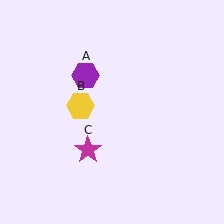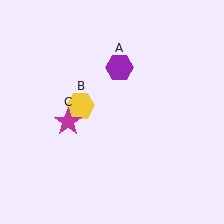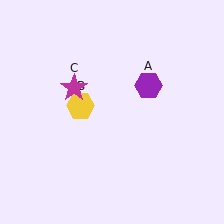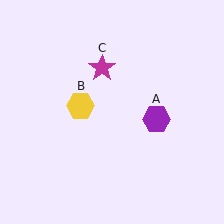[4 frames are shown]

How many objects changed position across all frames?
2 objects changed position: purple hexagon (object A), magenta star (object C).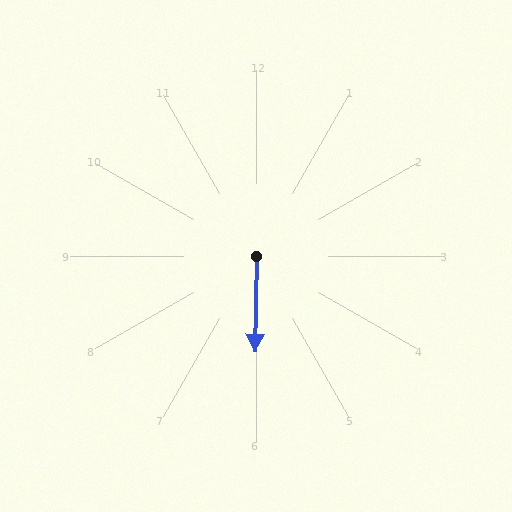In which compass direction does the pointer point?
South.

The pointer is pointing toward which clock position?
Roughly 6 o'clock.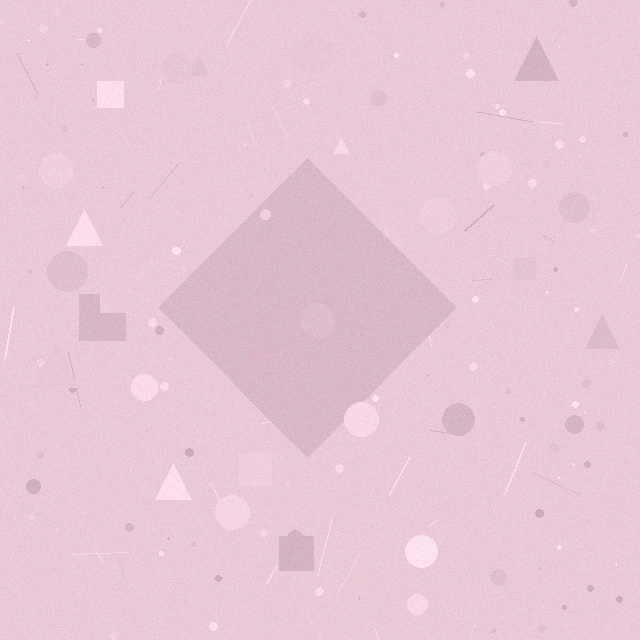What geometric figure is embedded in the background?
A diamond is embedded in the background.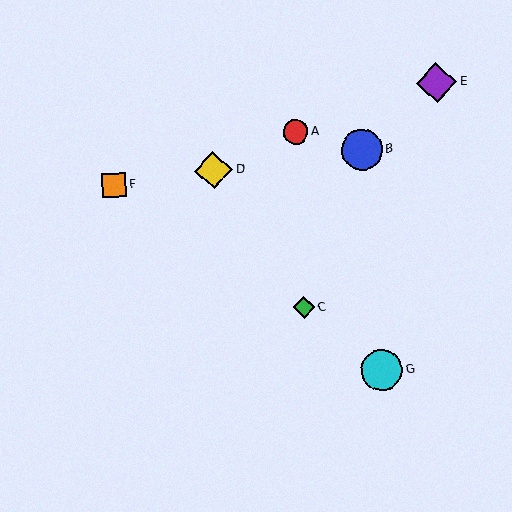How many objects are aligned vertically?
2 objects (A, C) are aligned vertically.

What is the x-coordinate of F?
Object F is at x≈114.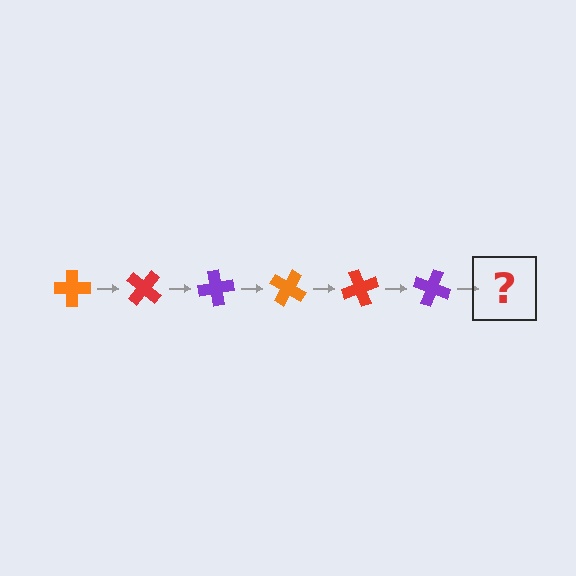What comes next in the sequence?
The next element should be an orange cross, rotated 240 degrees from the start.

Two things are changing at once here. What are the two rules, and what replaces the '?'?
The two rules are that it rotates 40 degrees each step and the color cycles through orange, red, and purple. The '?' should be an orange cross, rotated 240 degrees from the start.